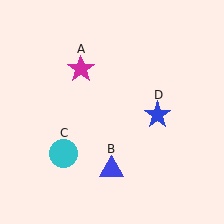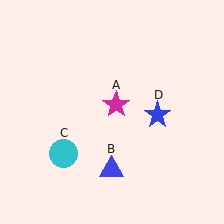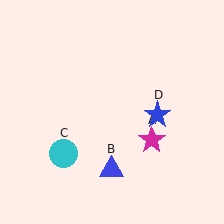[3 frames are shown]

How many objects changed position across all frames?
1 object changed position: magenta star (object A).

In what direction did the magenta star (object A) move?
The magenta star (object A) moved down and to the right.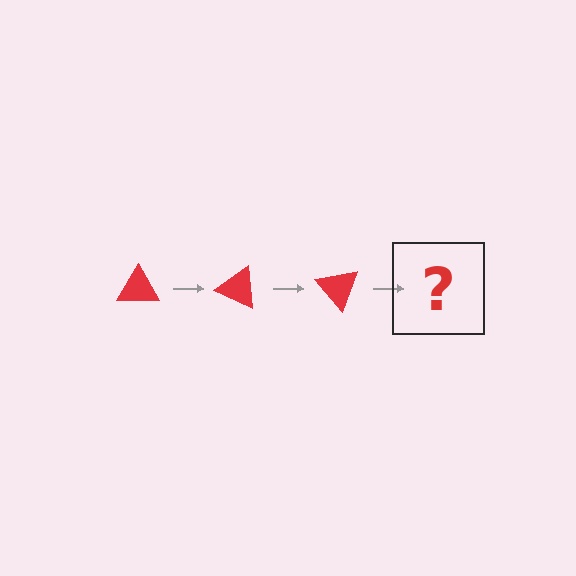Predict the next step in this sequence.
The next step is a red triangle rotated 75 degrees.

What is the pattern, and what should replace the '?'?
The pattern is that the triangle rotates 25 degrees each step. The '?' should be a red triangle rotated 75 degrees.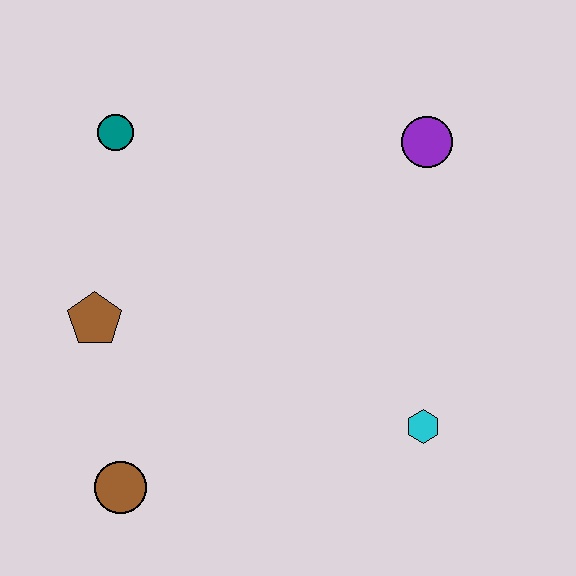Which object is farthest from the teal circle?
The cyan hexagon is farthest from the teal circle.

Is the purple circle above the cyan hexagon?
Yes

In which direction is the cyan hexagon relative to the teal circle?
The cyan hexagon is to the right of the teal circle.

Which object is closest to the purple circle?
The cyan hexagon is closest to the purple circle.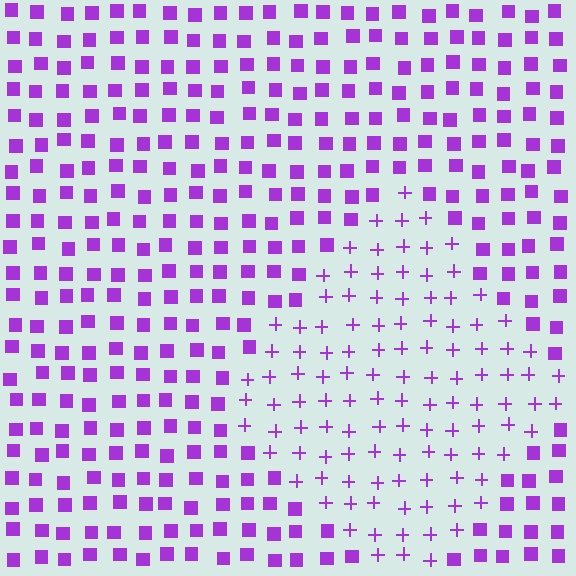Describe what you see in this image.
The image is filled with small purple elements arranged in a uniform grid. A diamond-shaped region contains plus signs, while the surrounding area contains squares. The boundary is defined purely by the change in element shape.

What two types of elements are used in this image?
The image uses plus signs inside the diamond region and squares outside it.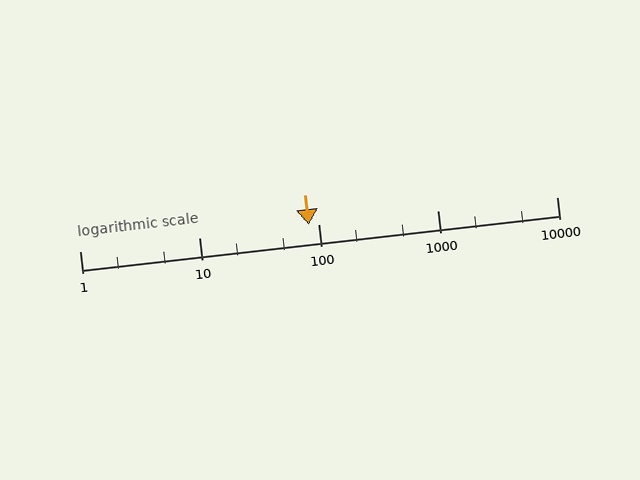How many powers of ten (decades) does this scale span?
The scale spans 4 decades, from 1 to 10000.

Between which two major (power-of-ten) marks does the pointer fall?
The pointer is between 10 and 100.